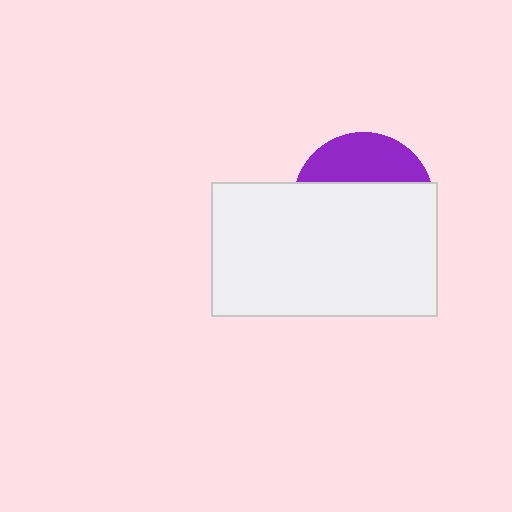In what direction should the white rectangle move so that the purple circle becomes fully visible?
The white rectangle should move down. That is the shortest direction to clear the overlap and leave the purple circle fully visible.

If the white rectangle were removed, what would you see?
You would see the complete purple circle.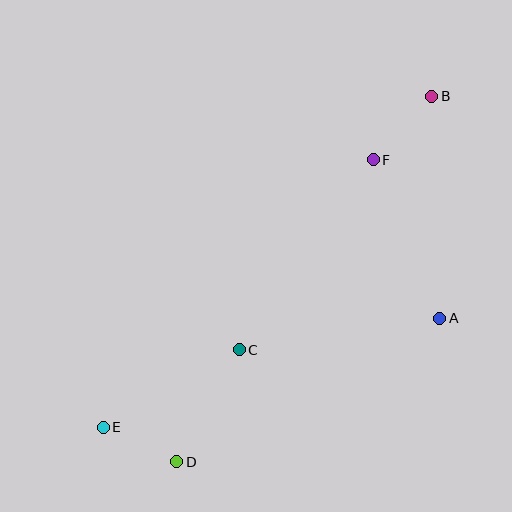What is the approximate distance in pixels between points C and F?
The distance between C and F is approximately 233 pixels.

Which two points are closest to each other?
Points D and E are closest to each other.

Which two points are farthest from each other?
Points B and E are farthest from each other.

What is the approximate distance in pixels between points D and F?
The distance between D and F is approximately 361 pixels.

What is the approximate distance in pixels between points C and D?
The distance between C and D is approximately 128 pixels.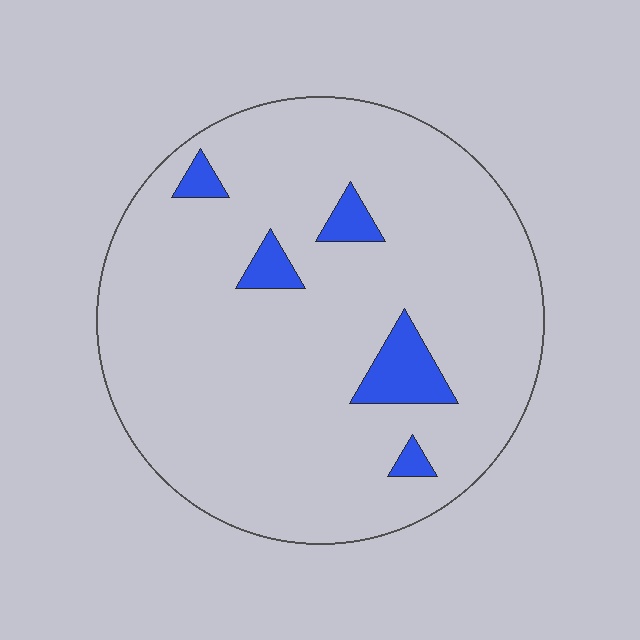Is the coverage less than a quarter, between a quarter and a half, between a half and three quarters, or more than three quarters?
Less than a quarter.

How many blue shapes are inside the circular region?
5.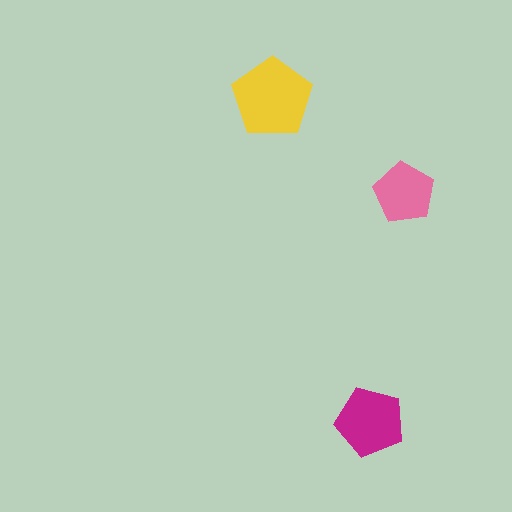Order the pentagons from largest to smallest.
the yellow one, the magenta one, the pink one.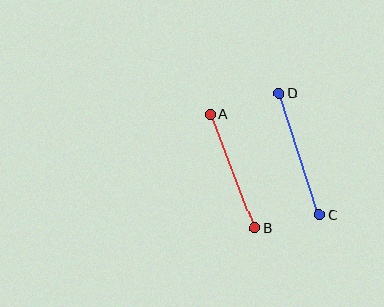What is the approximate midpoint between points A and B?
The midpoint is at approximately (232, 171) pixels.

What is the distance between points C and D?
The distance is approximately 127 pixels.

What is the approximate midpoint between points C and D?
The midpoint is at approximately (299, 154) pixels.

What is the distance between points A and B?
The distance is approximately 122 pixels.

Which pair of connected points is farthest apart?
Points C and D are farthest apart.